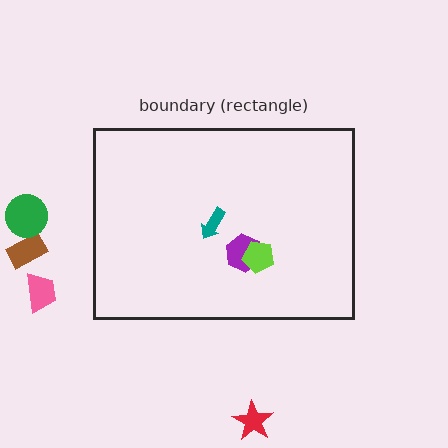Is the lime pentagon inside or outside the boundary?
Inside.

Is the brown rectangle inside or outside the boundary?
Outside.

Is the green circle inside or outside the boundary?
Outside.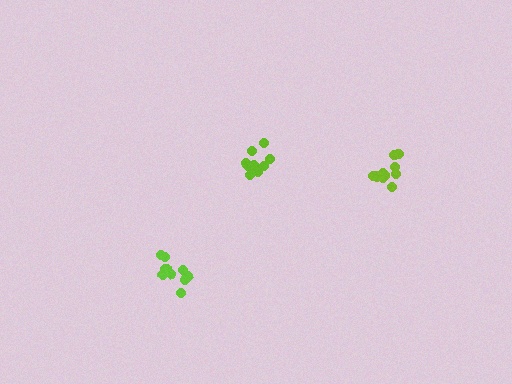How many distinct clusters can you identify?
There are 3 distinct clusters.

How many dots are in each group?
Group 1: 10 dots, Group 2: 10 dots, Group 3: 10 dots (30 total).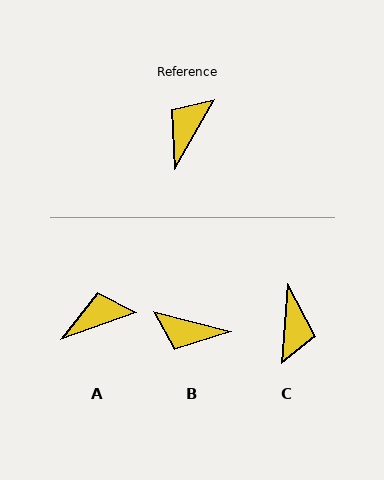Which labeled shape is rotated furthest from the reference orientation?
C, about 155 degrees away.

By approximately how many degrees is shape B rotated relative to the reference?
Approximately 106 degrees counter-clockwise.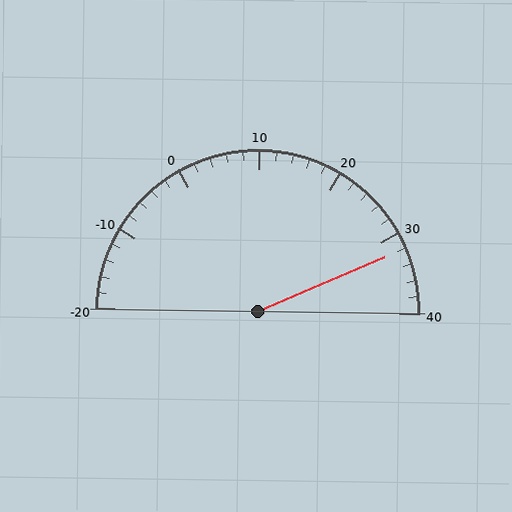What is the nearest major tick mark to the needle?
The nearest major tick mark is 30.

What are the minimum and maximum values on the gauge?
The gauge ranges from -20 to 40.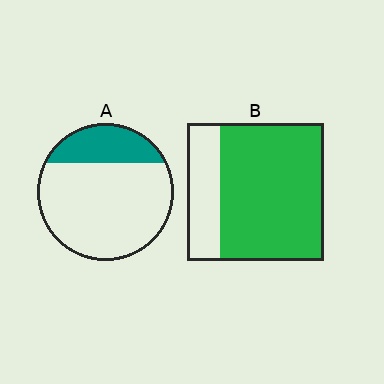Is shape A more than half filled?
No.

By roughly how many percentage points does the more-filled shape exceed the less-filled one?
By roughly 50 percentage points (B over A).